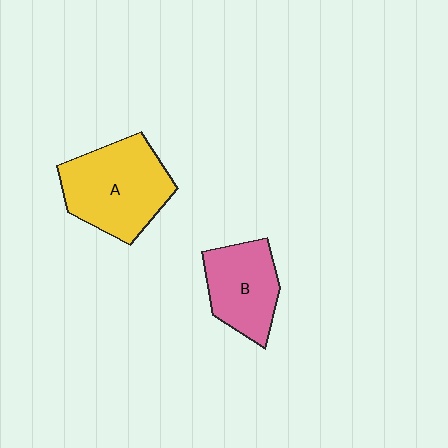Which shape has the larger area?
Shape A (yellow).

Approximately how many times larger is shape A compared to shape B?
Approximately 1.4 times.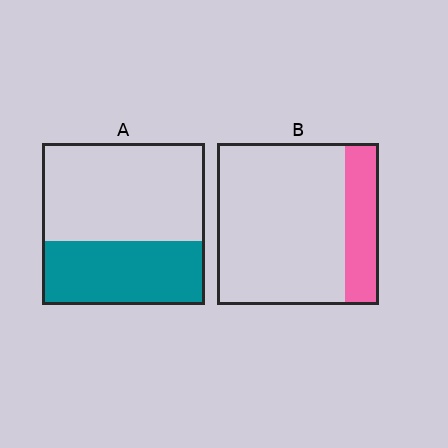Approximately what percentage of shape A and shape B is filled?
A is approximately 40% and B is approximately 20%.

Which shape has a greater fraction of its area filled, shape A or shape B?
Shape A.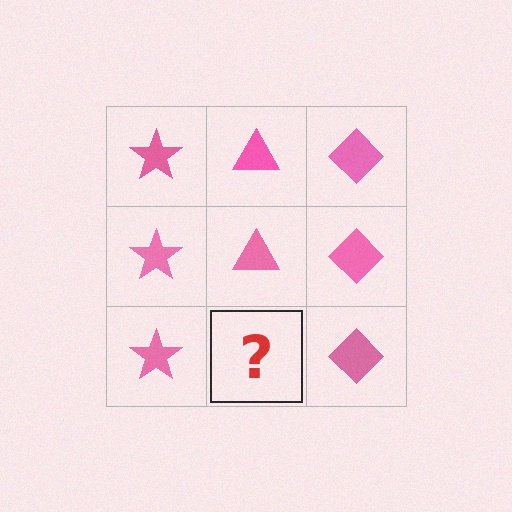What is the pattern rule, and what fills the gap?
The rule is that each column has a consistent shape. The gap should be filled with a pink triangle.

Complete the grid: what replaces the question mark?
The question mark should be replaced with a pink triangle.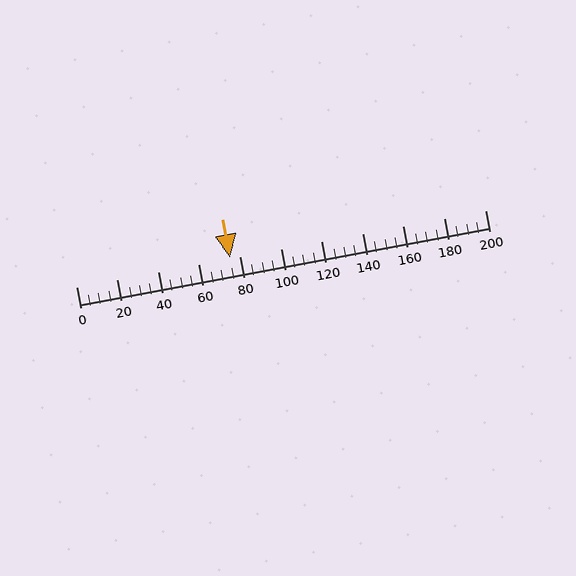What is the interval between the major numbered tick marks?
The major tick marks are spaced 20 units apart.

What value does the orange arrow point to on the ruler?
The orange arrow points to approximately 75.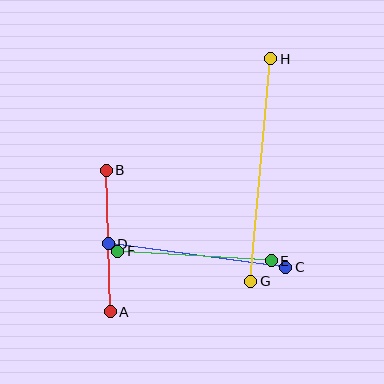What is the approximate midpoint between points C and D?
The midpoint is at approximately (197, 256) pixels.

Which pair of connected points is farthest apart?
Points G and H are farthest apart.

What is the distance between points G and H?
The distance is approximately 224 pixels.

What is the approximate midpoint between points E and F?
The midpoint is at approximately (194, 256) pixels.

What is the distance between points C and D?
The distance is approximately 179 pixels.